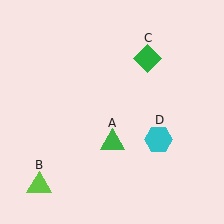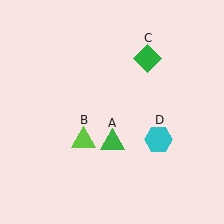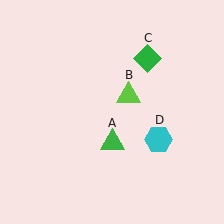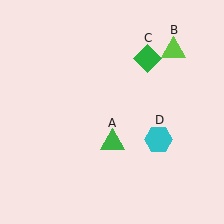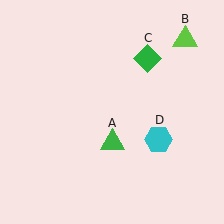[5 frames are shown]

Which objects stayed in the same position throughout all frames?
Green triangle (object A) and green diamond (object C) and cyan hexagon (object D) remained stationary.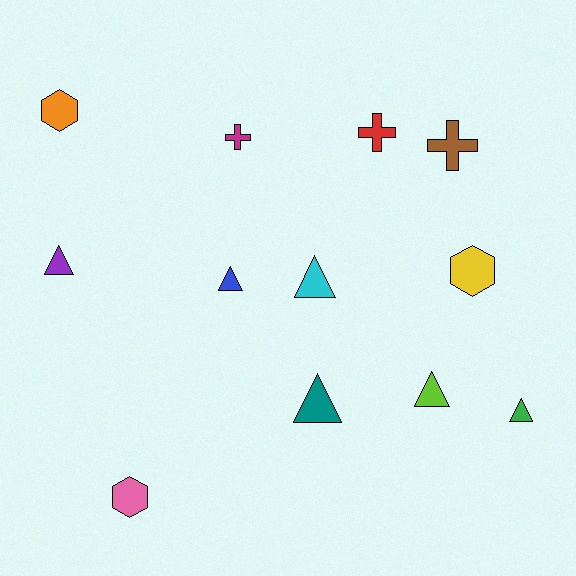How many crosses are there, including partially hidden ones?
There are 3 crosses.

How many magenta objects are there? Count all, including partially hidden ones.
There is 1 magenta object.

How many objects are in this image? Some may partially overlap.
There are 12 objects.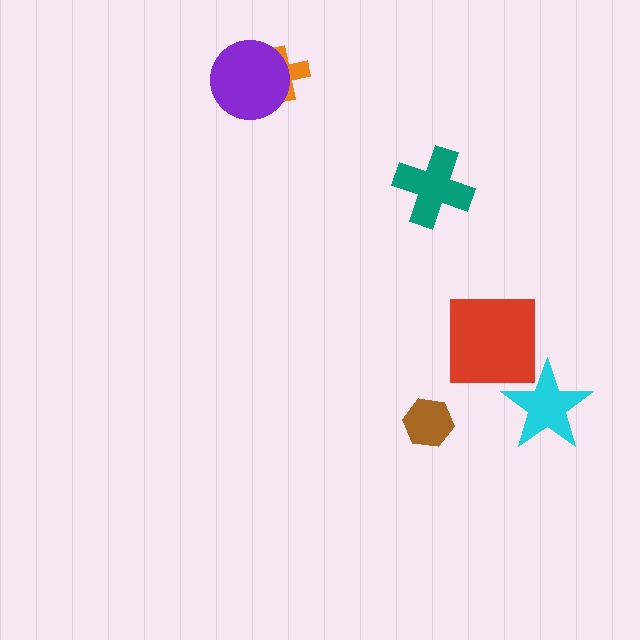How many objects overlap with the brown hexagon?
0 objects overlap with the brown hexagon.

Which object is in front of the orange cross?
The purple circle is in front of the orange cross.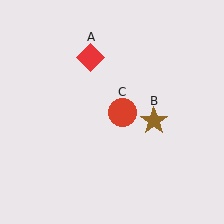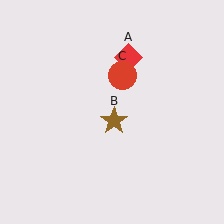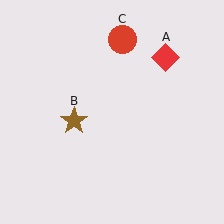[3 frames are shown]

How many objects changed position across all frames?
3 objects changed position: red diamond (object A), brown star (object B), red circle (object C).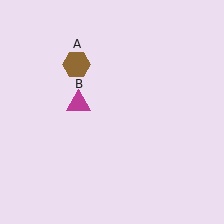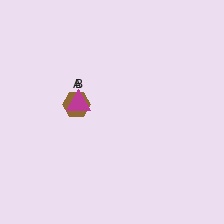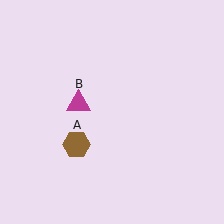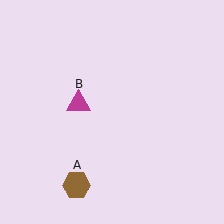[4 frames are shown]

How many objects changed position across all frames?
1 object changed position: brown hexagon (object A).